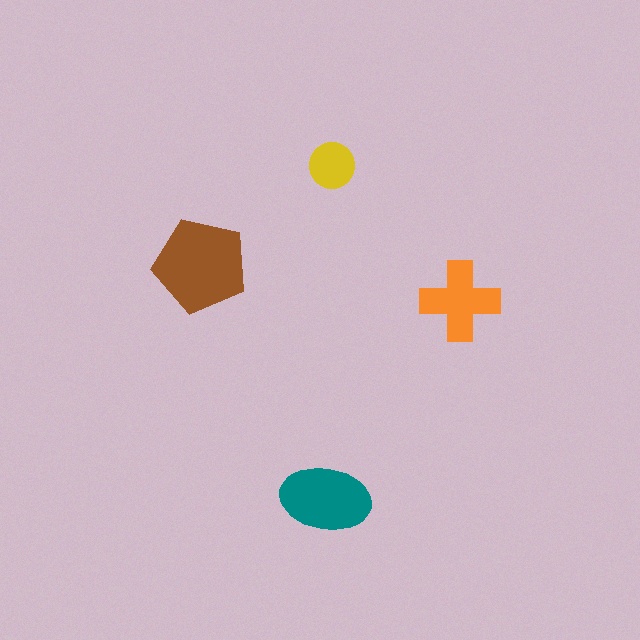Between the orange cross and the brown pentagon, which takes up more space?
The brown pentagon.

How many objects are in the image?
There are 4 objects in the image.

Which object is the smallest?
The yellow circle.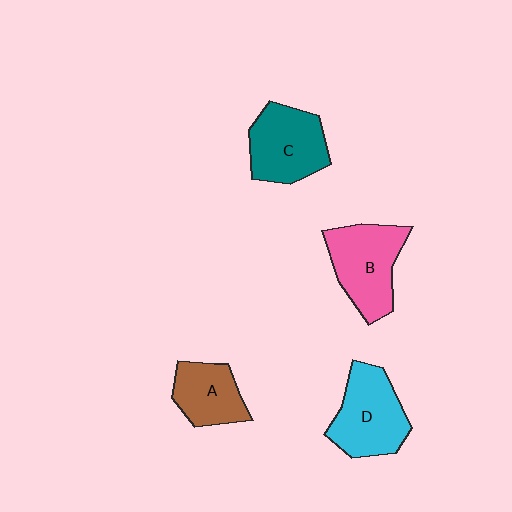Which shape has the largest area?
Shape B (pink).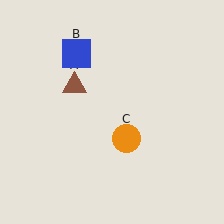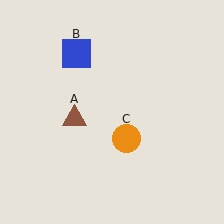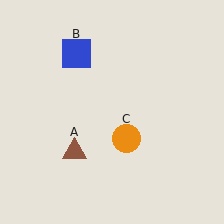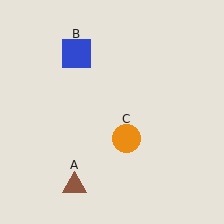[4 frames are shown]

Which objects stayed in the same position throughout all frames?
Blue square (object B) and orange circle (object C) remained stationary.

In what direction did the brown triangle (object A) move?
The brown triangle (object A) moved down.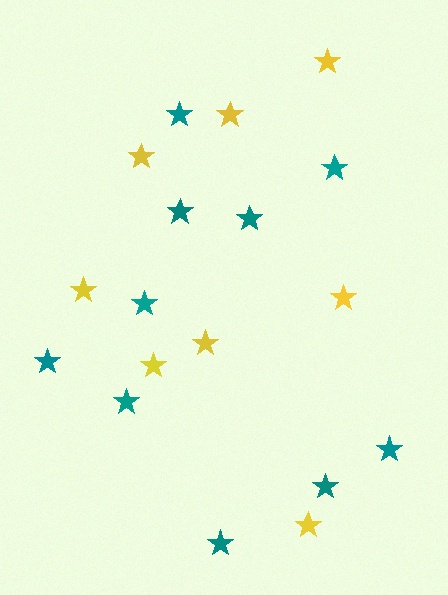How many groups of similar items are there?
There are 2 groups: one group of teal stars (10) and one group of yellow stars (8).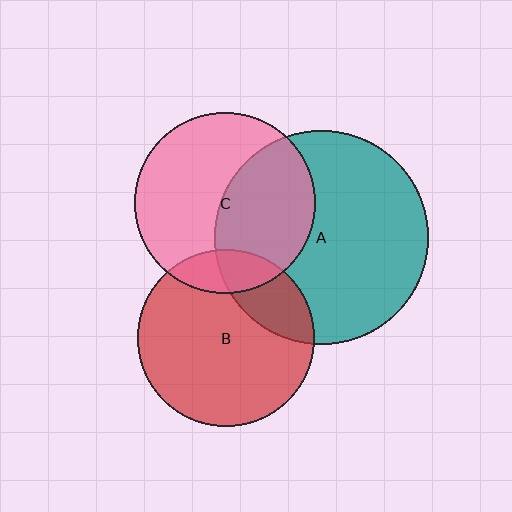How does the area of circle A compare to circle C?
Approximately 1.4 times.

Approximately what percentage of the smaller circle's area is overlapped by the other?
Approximately 45%.